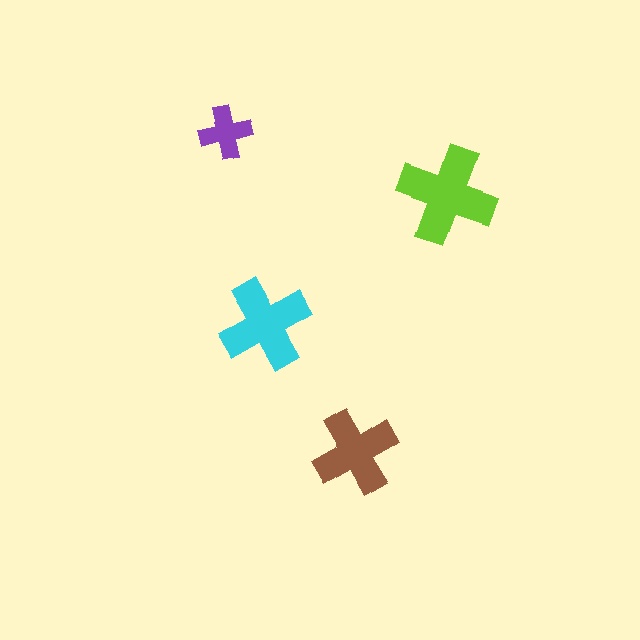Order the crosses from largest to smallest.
the lime one, the cyan one, the brown one, the purple one.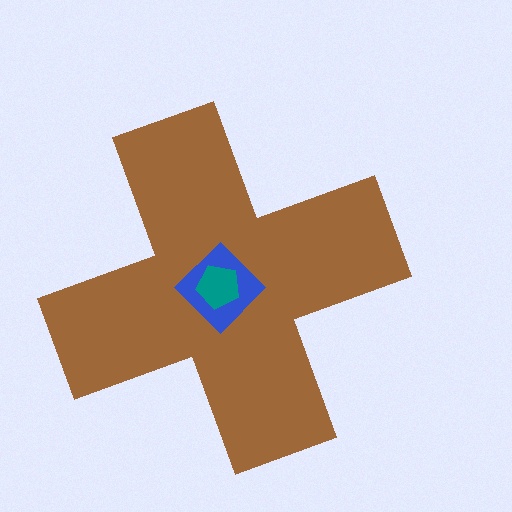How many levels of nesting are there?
3.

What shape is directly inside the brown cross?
The blue diamond.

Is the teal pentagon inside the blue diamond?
Yes.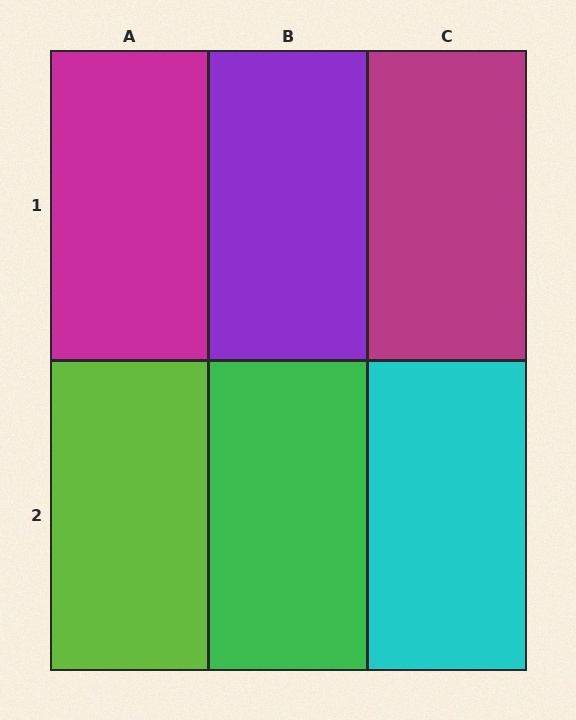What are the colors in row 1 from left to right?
Magenta, purple, magenta.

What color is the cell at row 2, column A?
Lime.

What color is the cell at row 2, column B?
Green.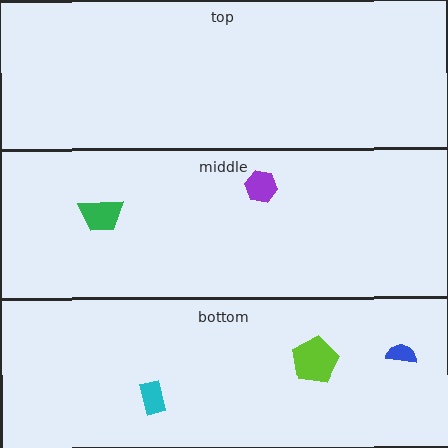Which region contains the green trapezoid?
The middle region.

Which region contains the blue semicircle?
The bottom region.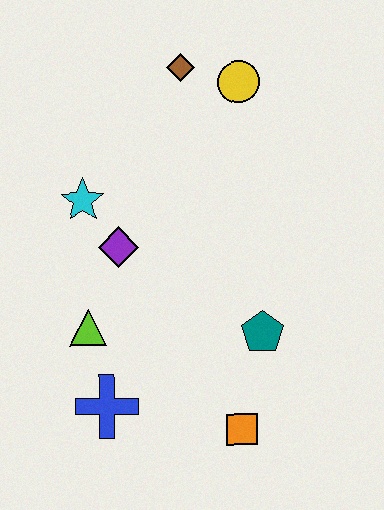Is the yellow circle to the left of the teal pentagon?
Yes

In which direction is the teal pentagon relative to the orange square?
The teal pentagon is above the orange square.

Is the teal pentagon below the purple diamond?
Yes